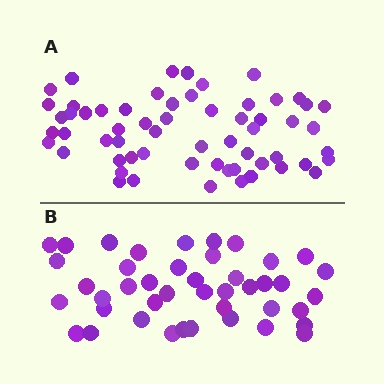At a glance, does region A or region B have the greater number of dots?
Region A (the top region) has more dots.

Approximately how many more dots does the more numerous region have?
Region A has approximately 15 more dots than region B.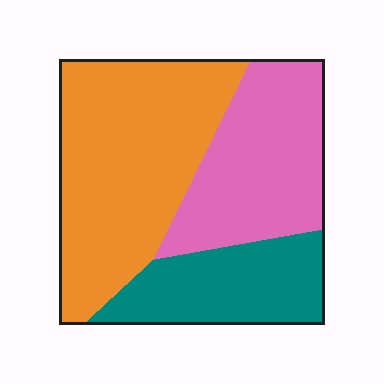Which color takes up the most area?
Orange, at roughly 45%.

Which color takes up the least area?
Teal, at roughly 25%.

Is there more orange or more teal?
Orange.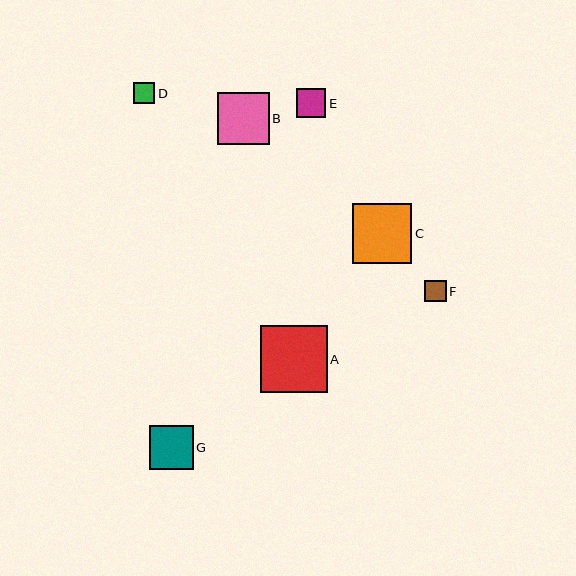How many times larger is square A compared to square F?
Square A is approximately 3.1 times the size of square F.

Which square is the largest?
Square A is the largest with a size of approximately 67 pixels.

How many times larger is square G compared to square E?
Square G is approximately 1.5 times the size of square E.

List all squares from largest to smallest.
From largest to smallest: A, C, B, G, E, D, F.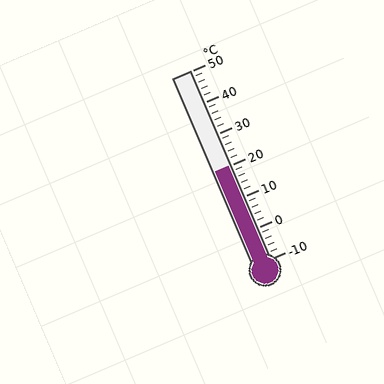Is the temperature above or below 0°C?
The temperature is above 0°C.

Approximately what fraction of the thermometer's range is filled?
The thermometer is filled to approximately 50% of its range.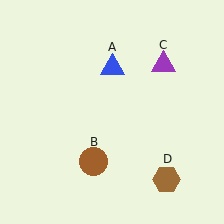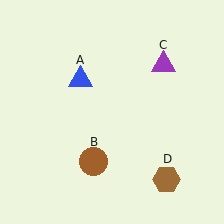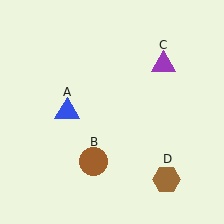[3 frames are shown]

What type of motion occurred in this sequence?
The blue triangle (object A) rotated counterclockwise around the center of the scene.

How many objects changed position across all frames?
1 object changed position: blue triangle (object A).